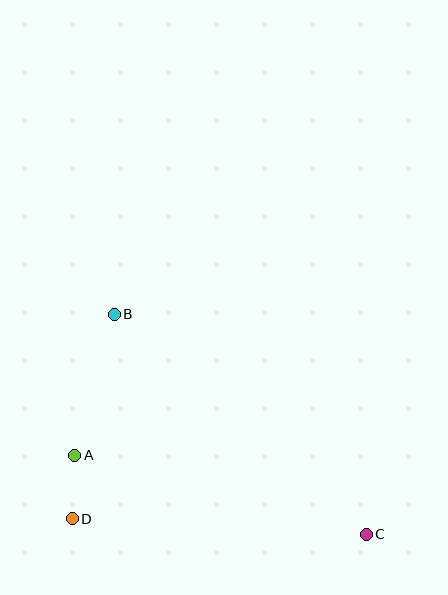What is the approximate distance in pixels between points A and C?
The distance between A and C is approximately 302 pixels.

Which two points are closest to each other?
Points A and D are closest to each other.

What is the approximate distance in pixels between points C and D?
The distance between C and D is approximately 294 pixels.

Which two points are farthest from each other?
Points B and C are farthest from each other.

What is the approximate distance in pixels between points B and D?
The distance between B and D is approximately 209 pixels.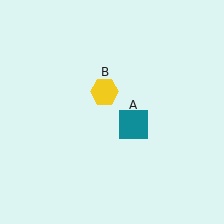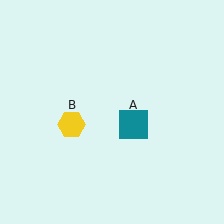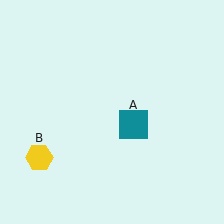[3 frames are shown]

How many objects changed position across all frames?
1 object changed position: yellow hexagon (object B).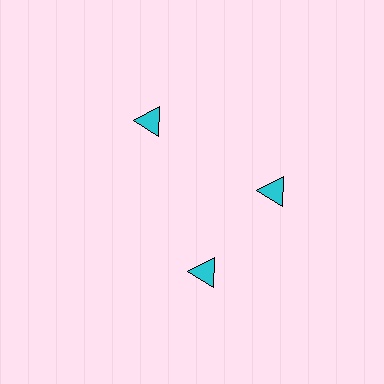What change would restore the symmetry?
The symmetry would be restored by rotating it back into even spacing with its neighbors so that all 3 triangles sit at equal angles and equal distance from the center.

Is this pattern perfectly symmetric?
No. The 3 cyan triangles are arranged in a ring, but one element near the 7 o'clock position is rotated out of alignment along the ring, breaking the 3-fold rotational symmetry.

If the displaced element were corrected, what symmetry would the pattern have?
It would have 3-fold rotational symmetry — the pattern would map onto itself every 120 degrees.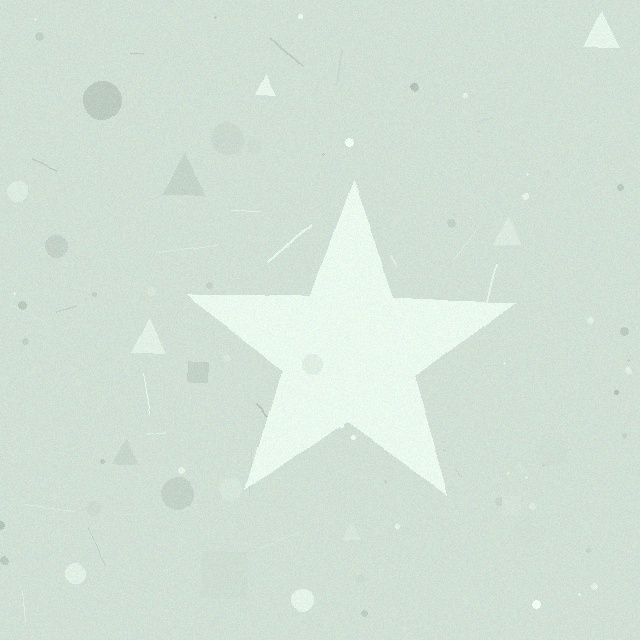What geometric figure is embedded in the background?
A star is embedded in the background.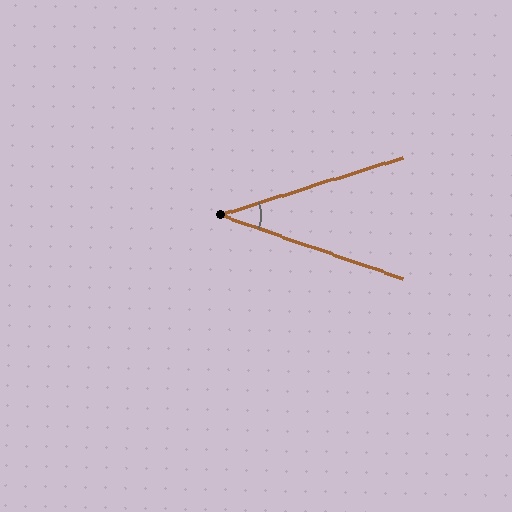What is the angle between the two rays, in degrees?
Approximately 37 degrees.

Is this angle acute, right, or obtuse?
It is acute.